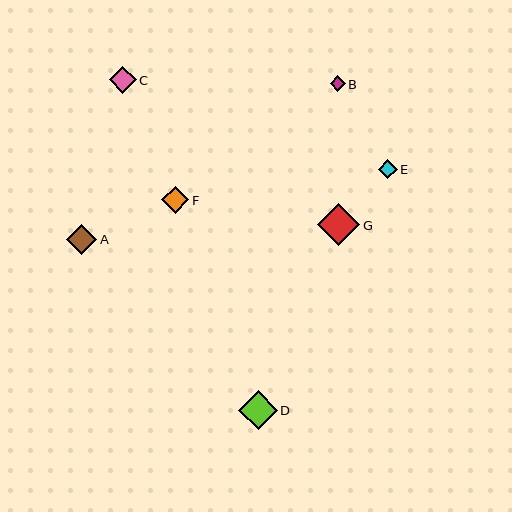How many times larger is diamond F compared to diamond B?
Diamond F is approximately 1.8 times the size of diamond B.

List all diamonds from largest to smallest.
From largest to smallest: G, D, A, F, C, E, B.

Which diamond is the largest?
Diamond G is the largest with a size of approximately 42 pixels.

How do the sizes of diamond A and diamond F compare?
Diamond A and diamond F are approximately the same size.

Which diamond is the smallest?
Diamond B is the smallest with a size of approximately 15 pixels.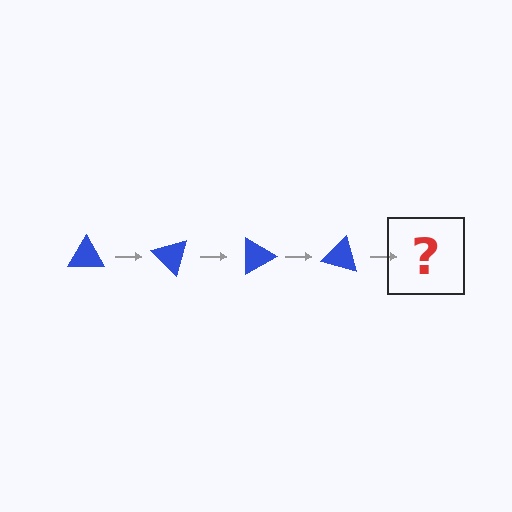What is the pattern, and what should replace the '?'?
The pattern is that the triangle rotates 45 degrees each step. The '?' should be a blue triangle rotated 180 degrees.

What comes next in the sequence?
The next element should be a blue triangle rotated 180 degrees.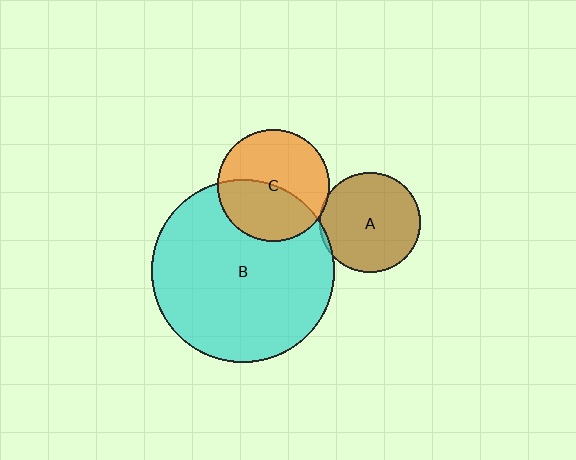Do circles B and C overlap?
Yes.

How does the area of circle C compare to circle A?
Approximately 1.2 times.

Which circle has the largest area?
Circle B (cyan).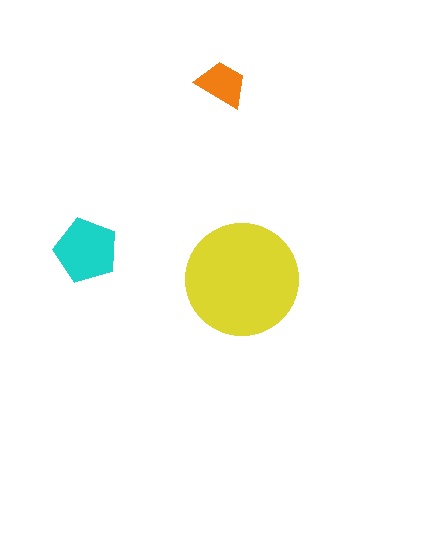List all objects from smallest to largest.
The orange trapezoid, the cyan pentagon, the yellow circle.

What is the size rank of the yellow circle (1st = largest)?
1st.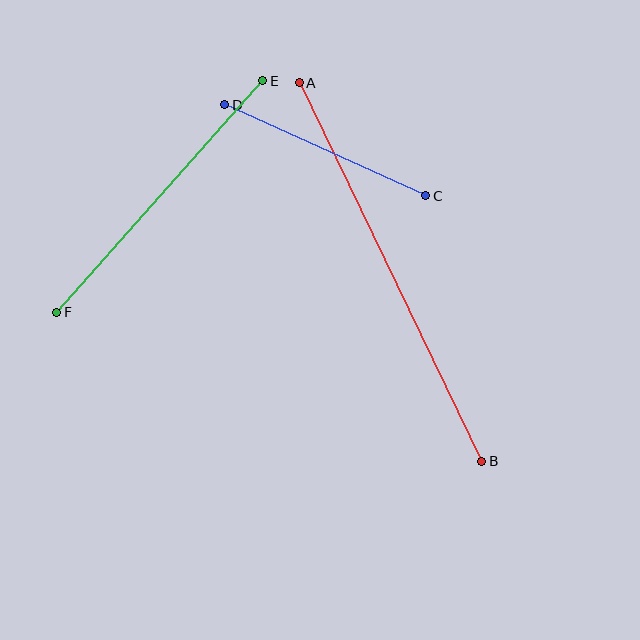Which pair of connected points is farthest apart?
Points A and B are farthest apart.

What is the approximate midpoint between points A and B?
The midpoint is at approximately (391, 272) pixels.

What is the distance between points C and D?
The distance is approximately 220 pixels.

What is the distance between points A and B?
The distance is approximately 420 pixels.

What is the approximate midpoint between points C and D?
The midpoint is at approximately (325, 150) pixels.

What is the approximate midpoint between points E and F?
The midpoint is at approximately (160, 197) pixels.